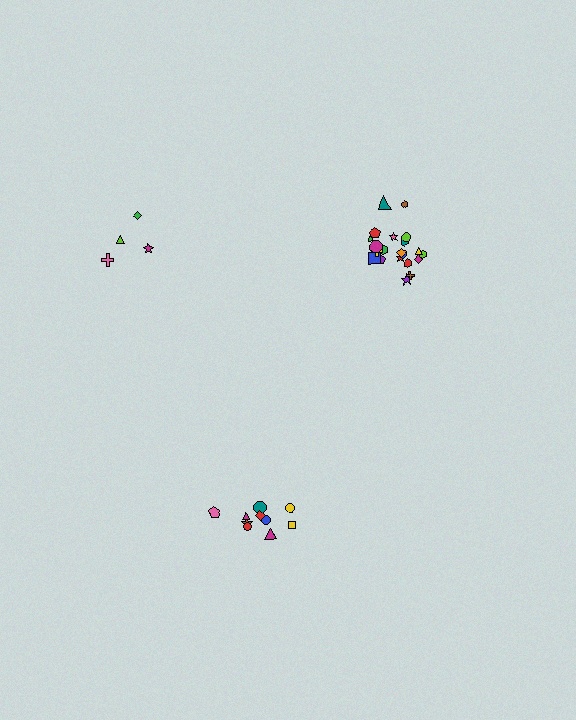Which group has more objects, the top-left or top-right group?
The top-right group.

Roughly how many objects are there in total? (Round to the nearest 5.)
Roughly 35 objects in total.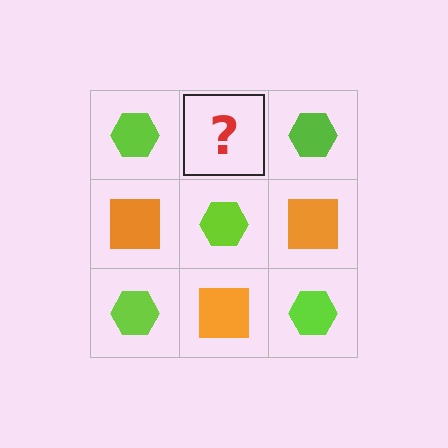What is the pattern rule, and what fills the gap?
The rule is that it alternates lime hexagon and orange square in a checkerboard pattern. The gap should be filled with an orange square.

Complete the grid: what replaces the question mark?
The question mark should be replaced with an orange square.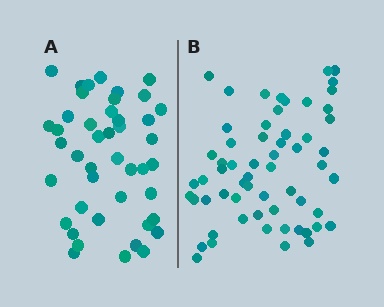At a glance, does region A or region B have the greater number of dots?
Region B (the right region) has more dots.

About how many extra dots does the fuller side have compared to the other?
Region B has approximately 15 more dots than region A.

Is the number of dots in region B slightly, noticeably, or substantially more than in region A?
Region B has noticeably more, but not dramatically so. The ratio is roughly 1.4 to 1.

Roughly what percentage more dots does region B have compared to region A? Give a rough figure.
About 35% more.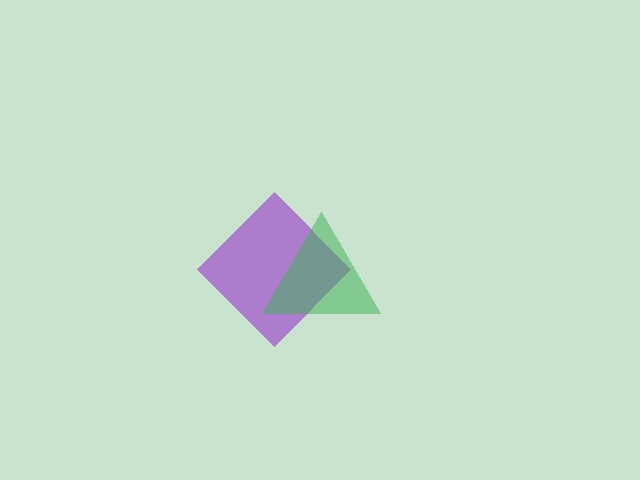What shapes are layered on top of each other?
The layered shapes are: a purple diamond, a green triangle.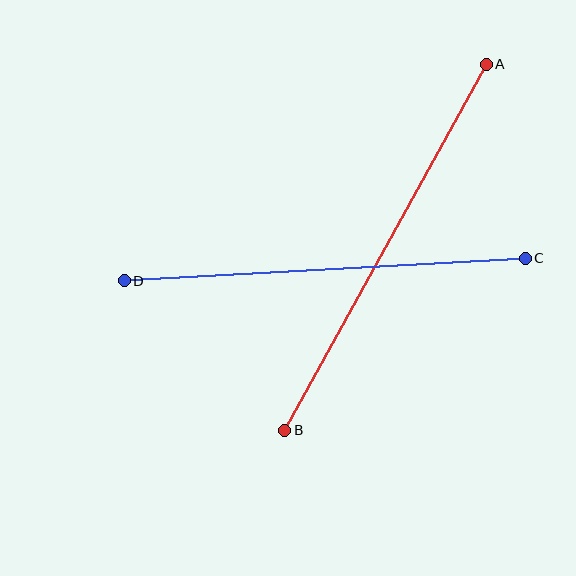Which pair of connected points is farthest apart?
Points A and B are farthest apart.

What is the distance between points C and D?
The distance is approximately 401 pixels.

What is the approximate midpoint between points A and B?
The midpoint is at approximately (386, 247) pixels.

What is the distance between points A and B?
The distance is approximately 418 pixels.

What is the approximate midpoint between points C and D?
The midpoint is at approximately (325, 269) pixels.